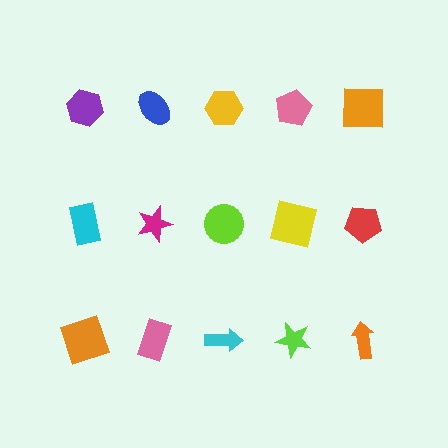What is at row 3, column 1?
An orange square.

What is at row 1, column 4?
A pink pentagon.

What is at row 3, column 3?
A cyan arrow.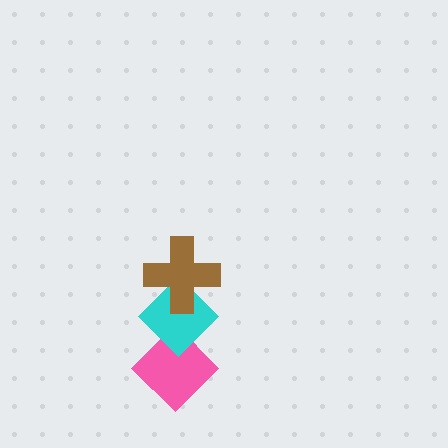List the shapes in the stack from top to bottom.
From top to bottom: the brown cross, the cyan diamond, the pink diamond.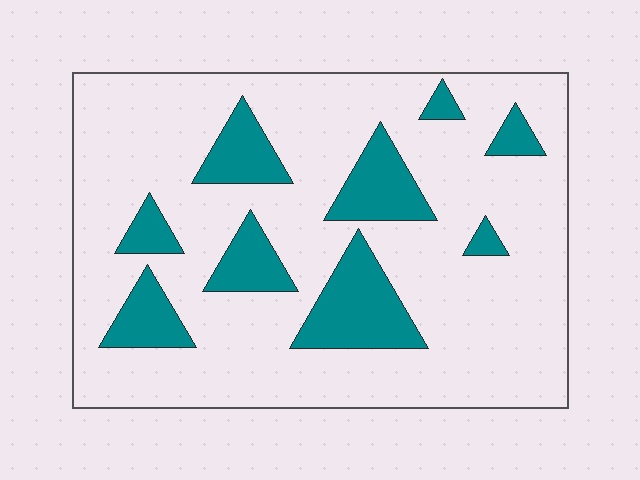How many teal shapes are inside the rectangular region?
9.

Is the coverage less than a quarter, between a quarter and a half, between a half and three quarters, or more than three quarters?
Less than a quarter.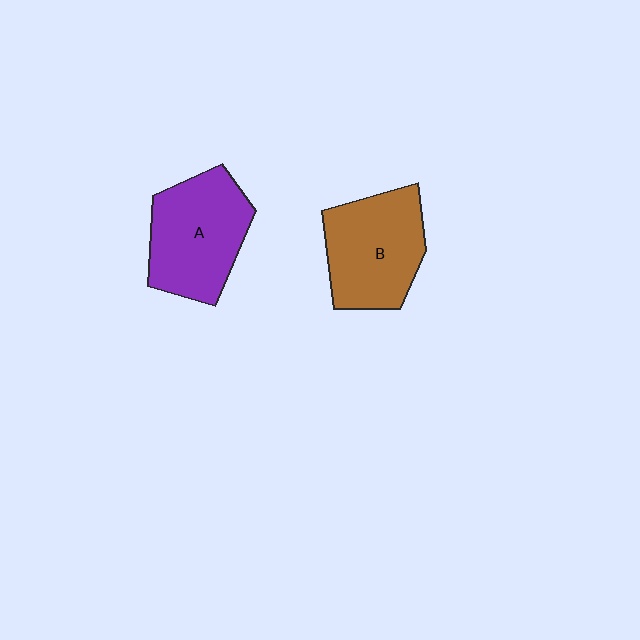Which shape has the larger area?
Shape A (purple).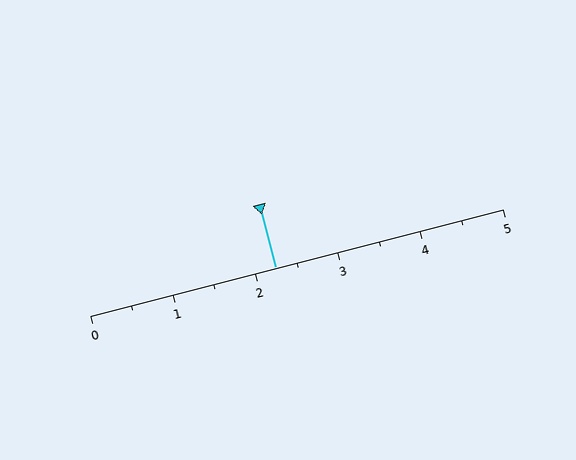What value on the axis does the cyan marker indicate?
The marker indicates approximately 2.2.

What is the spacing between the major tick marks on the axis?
The major ticks are spaced 1 apart.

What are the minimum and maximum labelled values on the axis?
The axis runs from 0 to 5.